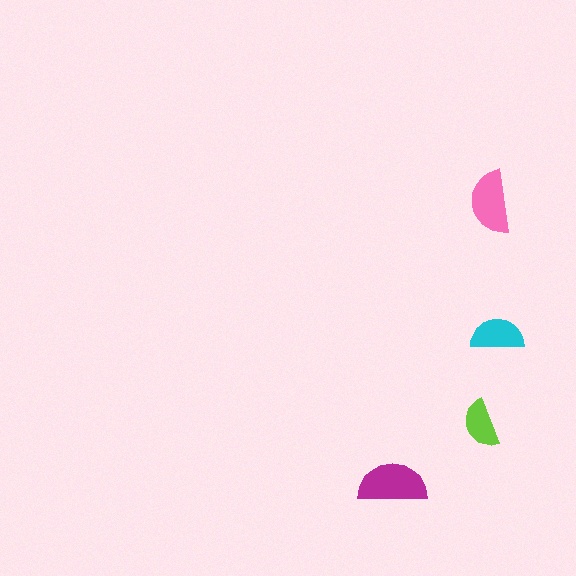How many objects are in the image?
There are 4 objects in the image.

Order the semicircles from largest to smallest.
the magenta one, the pink one, the cyan one, the lime one.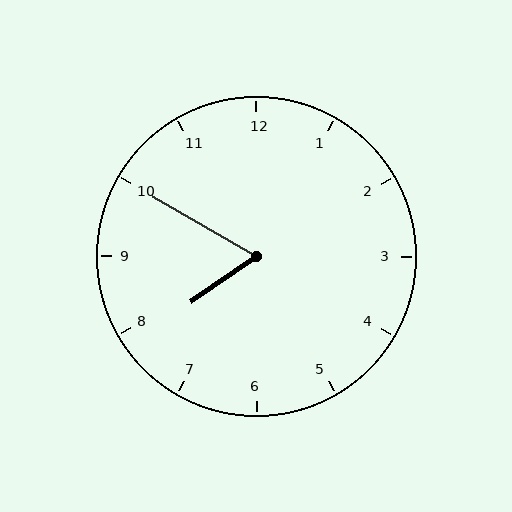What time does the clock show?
7:50.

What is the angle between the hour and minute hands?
Approximately 65 degrees.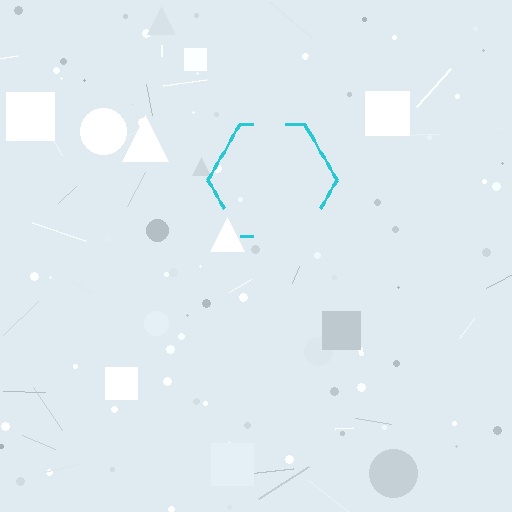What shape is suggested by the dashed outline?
The dashed outline suggests a hexagon.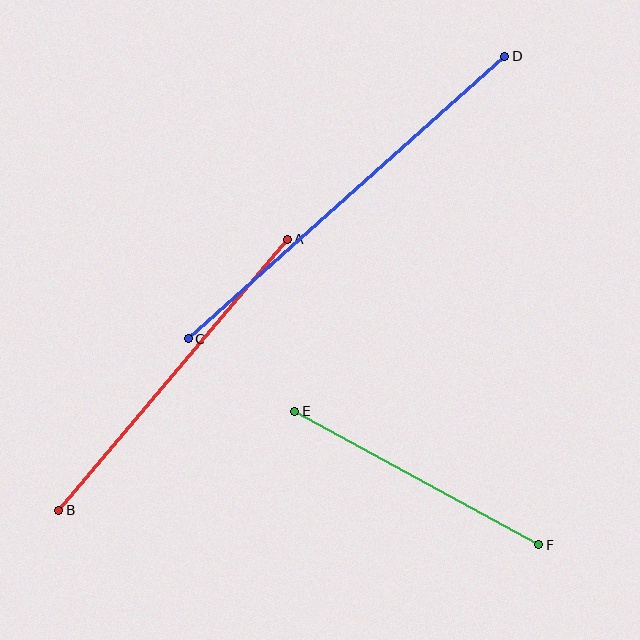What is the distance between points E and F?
The distance is approximately 278 pixels.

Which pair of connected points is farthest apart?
Points C and D are farthest apart.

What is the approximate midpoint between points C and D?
The midpoint is at approximately (346, 197) pixels.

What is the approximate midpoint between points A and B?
The midpoint is at approximately (173, 375) pixels.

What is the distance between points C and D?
The distance is approximately 424 pixels.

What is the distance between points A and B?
The distance is approximately 355 pixels.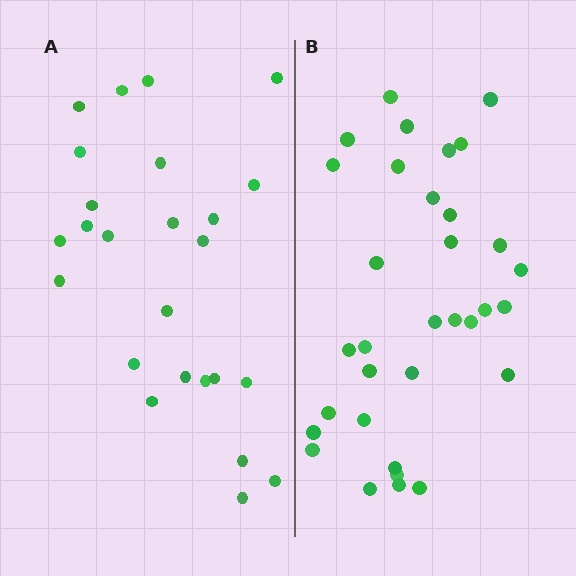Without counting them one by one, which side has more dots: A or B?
Region B (the right region) has more dots.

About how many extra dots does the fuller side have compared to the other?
Region B has roughly 8 or so more dots than region A.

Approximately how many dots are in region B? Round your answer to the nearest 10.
About 30 dots. (The exact count is 33, which rounds to 30.)